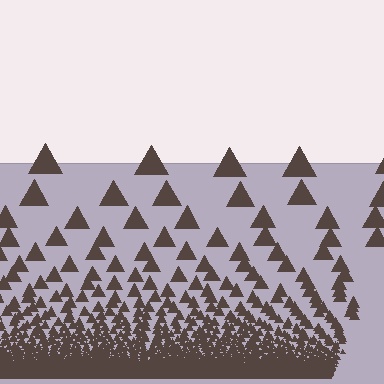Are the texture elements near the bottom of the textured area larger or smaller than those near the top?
Smaller. The gradient is inverted — elements near the bottom are smaller and denser.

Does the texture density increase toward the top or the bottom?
Density increases toward the bottom.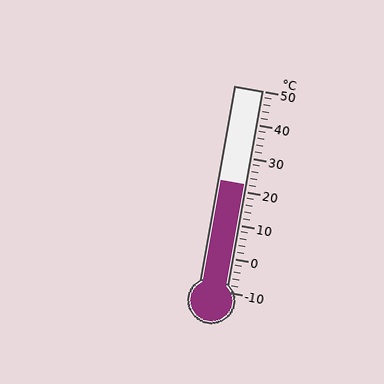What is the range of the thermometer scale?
The thermometer scale ranges from -10°C to 50°C.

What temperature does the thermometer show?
The thermometer shows approximately 22°C.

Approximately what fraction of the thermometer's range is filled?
The thermometer is filled to approximately 55% of its range.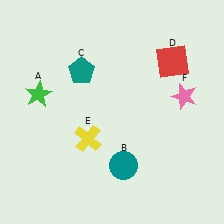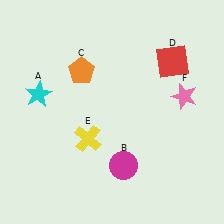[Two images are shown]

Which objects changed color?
A changed from green to cyan. B changed from teal to magenta. C changed from teal to orange.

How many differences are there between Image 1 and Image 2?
There are 3 differences between the two images.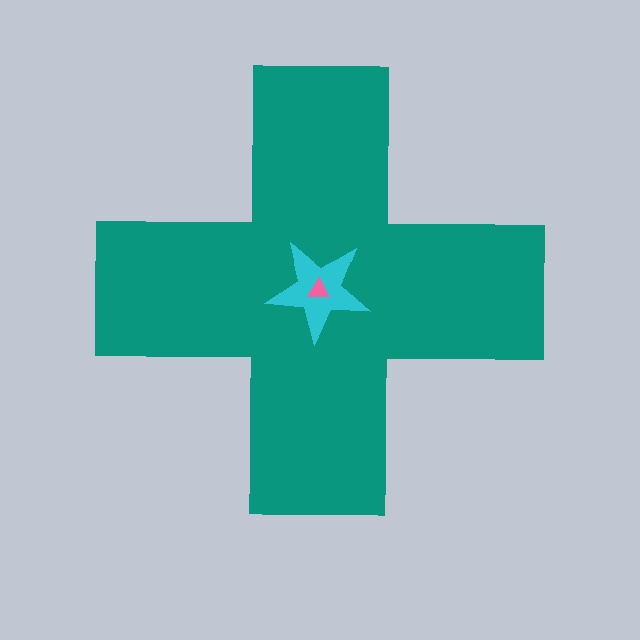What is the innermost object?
The pink triangle.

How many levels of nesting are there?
3.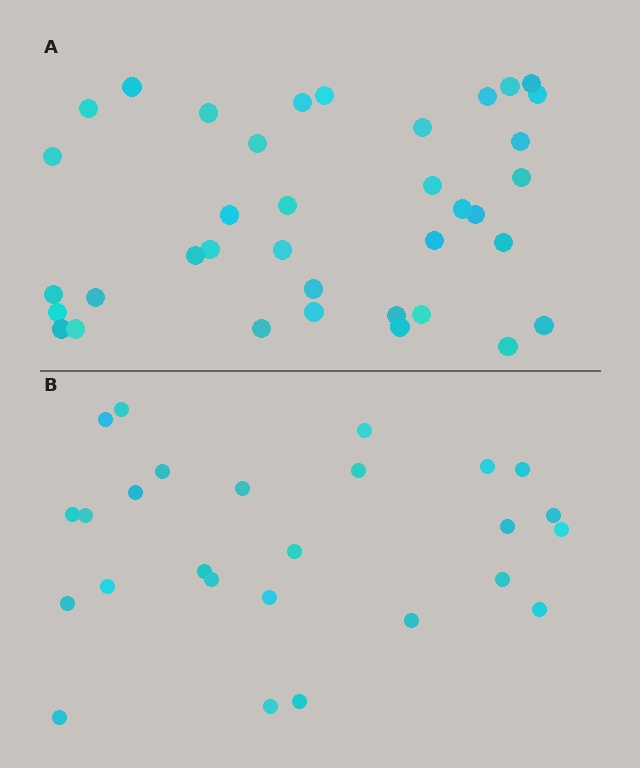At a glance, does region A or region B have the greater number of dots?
Region A (the top region) has more dots.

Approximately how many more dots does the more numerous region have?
Region A has roughly 12 or so more dots than region B.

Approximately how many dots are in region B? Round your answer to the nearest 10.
About 30 dots. (The exact count is 26, which rounds to 30.)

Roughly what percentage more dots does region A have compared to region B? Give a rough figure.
About 40% more.